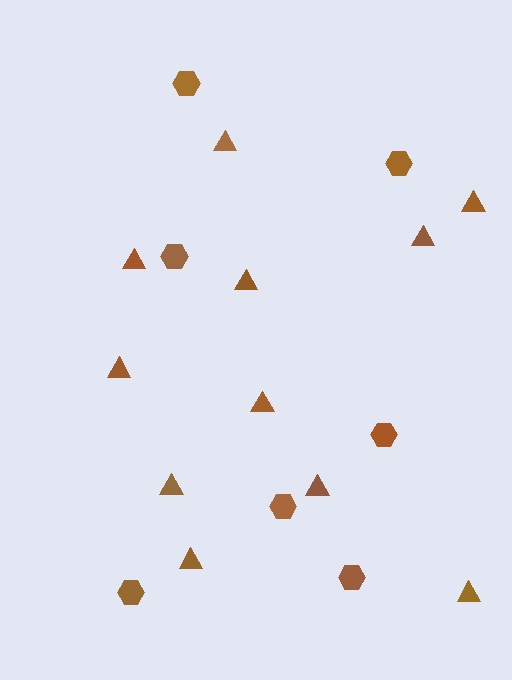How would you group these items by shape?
There are 2 groups: one group of triangles (11) and one group of hexagons (7).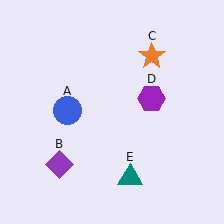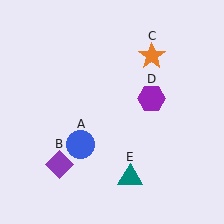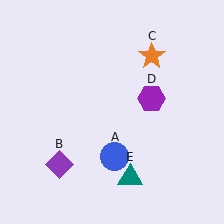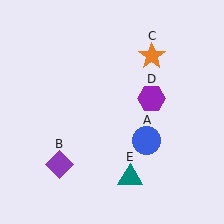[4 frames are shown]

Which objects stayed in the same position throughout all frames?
Purple diamond (object B) and orange star (object C) and purple hexagon (object D) and teal triangle (object E) remained stationary.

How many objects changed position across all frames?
1 object changed position: blue circle (object A).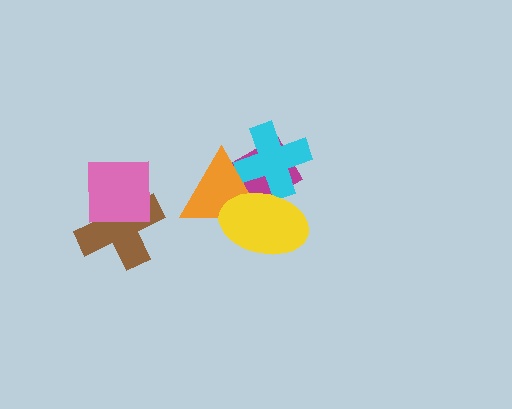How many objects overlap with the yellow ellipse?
3 objects overlap with the yellow ellipse.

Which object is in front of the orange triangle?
The yellow ellipse is in front of the orange triangle.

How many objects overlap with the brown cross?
1 object overlaps with the brown cross.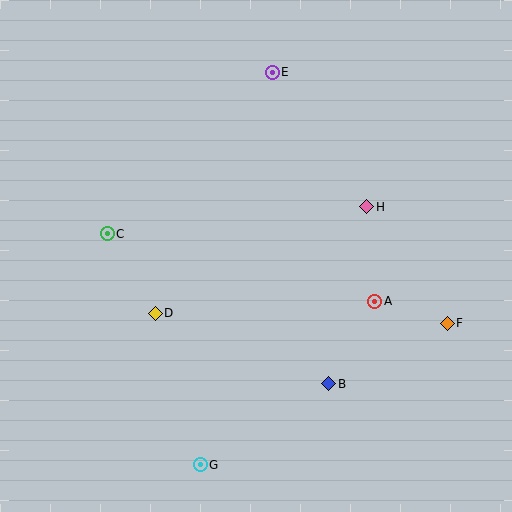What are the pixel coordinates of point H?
Point H is at (367, 207).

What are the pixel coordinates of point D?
Point D is at (155, 313).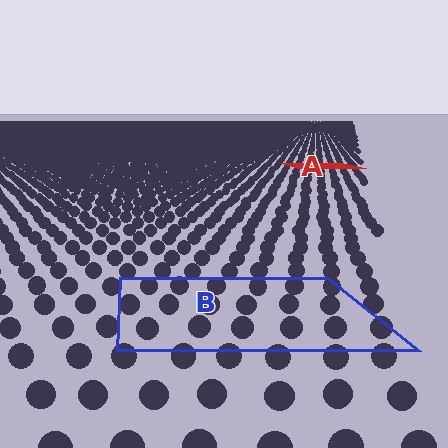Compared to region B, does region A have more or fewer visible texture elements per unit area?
Region A has more texture elements per unit area — they are packed more densely because it is farther away.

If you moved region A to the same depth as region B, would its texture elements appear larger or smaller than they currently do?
They would appear larger. At a closer depth, the same texture elements are projected at a bigger on-screen size.